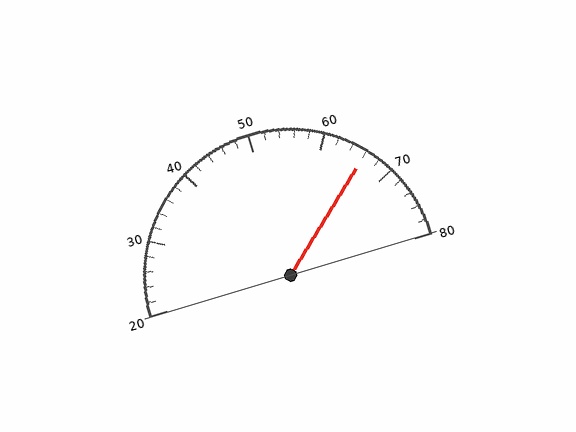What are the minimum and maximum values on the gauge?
The gauge ranges from 20 to 80.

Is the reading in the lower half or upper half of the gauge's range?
The reading is in the upper half of the range (20 to 80).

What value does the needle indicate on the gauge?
The needle indicates approximately 66.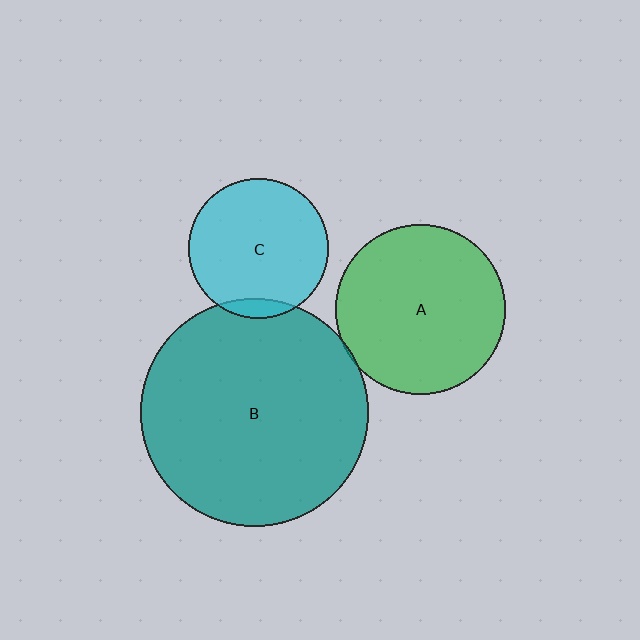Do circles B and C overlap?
Yes.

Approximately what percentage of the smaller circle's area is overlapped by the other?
Approximately 5%.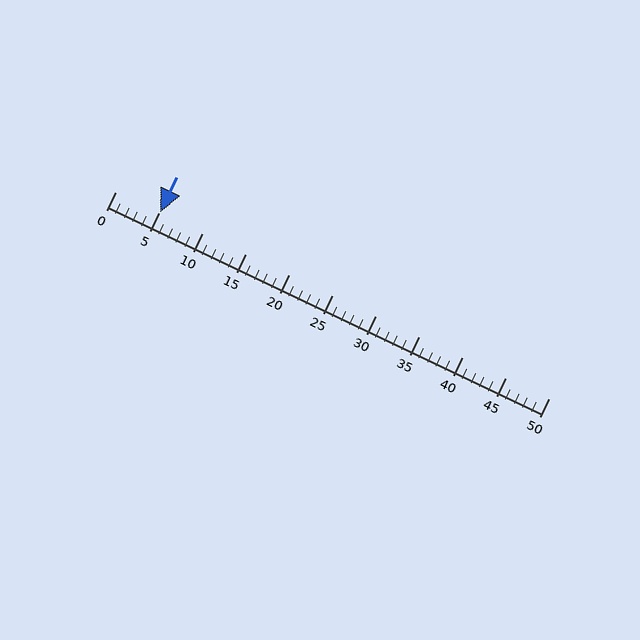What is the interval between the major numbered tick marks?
The major tick marks are spaced 5 units apart.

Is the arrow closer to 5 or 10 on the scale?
The arrow is closer to 5.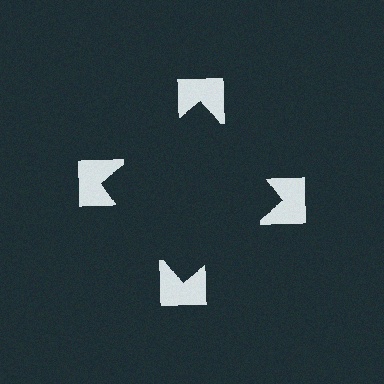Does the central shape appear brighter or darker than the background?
It typically appears slightly darker than the background, even though no actual brightness change is drawn.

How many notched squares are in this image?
There are 4 — one at each vertex of the illusory square.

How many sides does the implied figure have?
4 sides.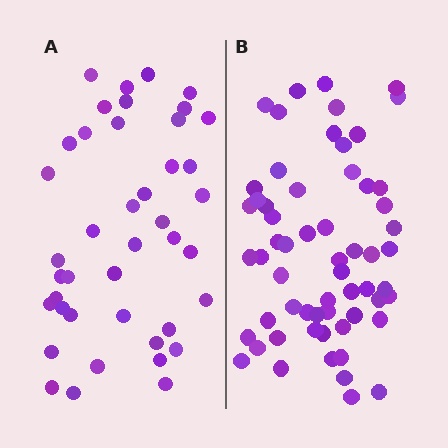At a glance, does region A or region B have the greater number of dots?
Region B (the right region) has more dots.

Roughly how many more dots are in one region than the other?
Region B has approximately 20 more dots than region A.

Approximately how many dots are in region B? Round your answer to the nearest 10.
About 60 dots.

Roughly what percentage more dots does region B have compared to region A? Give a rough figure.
About 45% more.